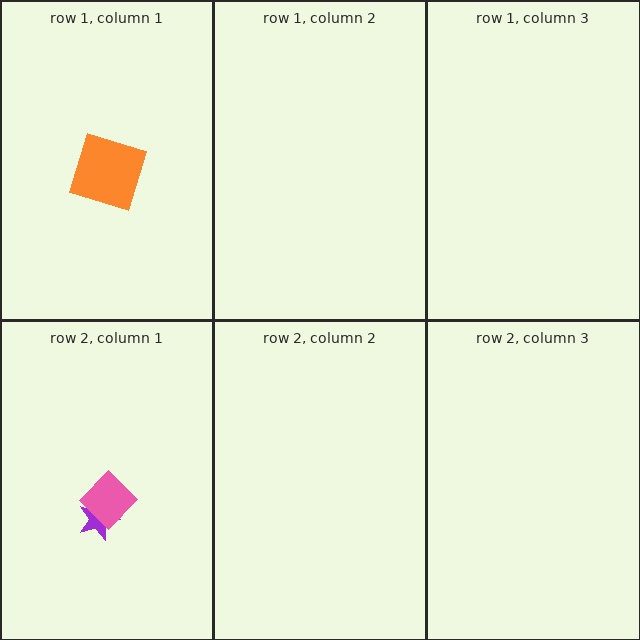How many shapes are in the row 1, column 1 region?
1.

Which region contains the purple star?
The row 2, column 1 region.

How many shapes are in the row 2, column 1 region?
2.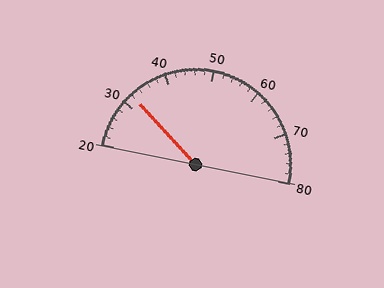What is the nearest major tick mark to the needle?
The nearest major tick mark is 30.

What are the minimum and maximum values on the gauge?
The gauge ranges from 20 to 80.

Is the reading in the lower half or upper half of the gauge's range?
The reading is in the lower half of the range (20 to 80).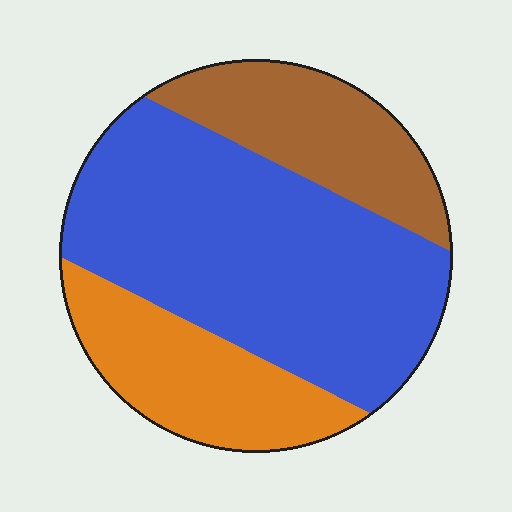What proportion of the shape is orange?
Orange covers roughly 20% of the shape.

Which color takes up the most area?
Blue, at roughly 55%.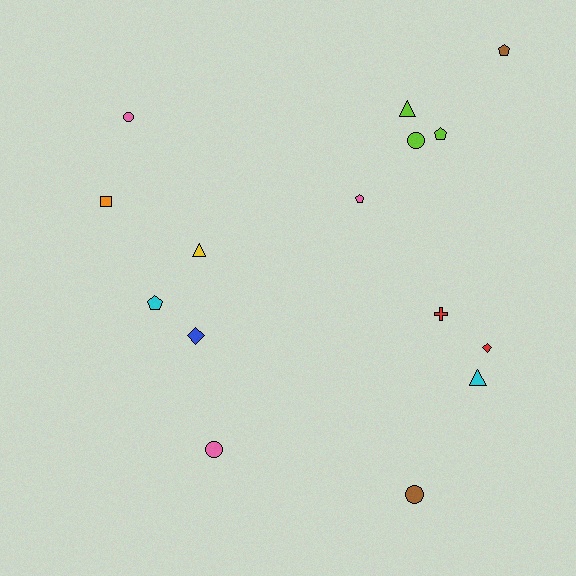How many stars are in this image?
There are no stars.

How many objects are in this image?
There are 15 objects.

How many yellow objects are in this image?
There is 1 yellow object.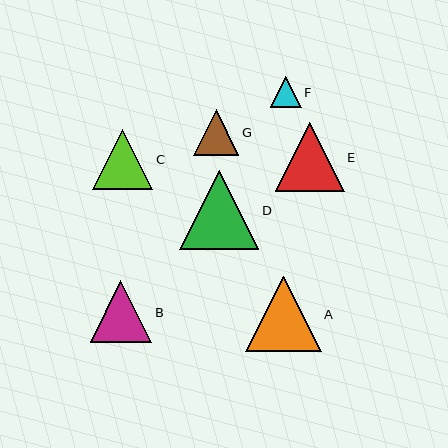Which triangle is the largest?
Triangle D is the largest with a size of approximately 79 pixels.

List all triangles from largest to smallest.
From largest to smallest: D, A, E, B, C, G, F.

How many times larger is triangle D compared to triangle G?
Triangle D is approximately 1.7 times the size of triangle G.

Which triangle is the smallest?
Triangle F is the smallest with a size of approximately 31 pixels.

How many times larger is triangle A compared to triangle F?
Triangle A is approximately 2.4 times the size of triangle F.